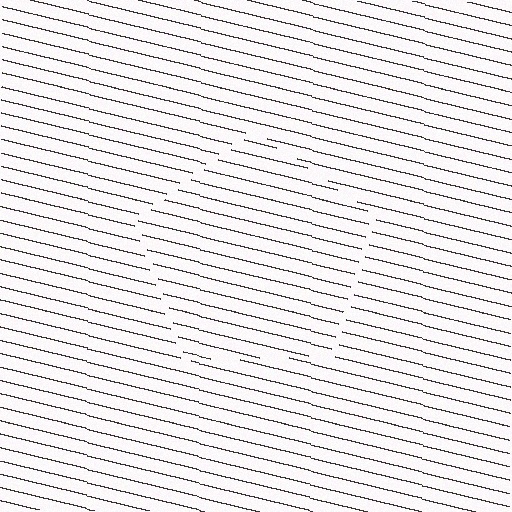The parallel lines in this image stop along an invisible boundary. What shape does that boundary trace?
An illusory pentagon. The interior of the shape contains the same grating, shifted by half a period — the contour is defined by the phase discontinuity where line-ends from the inner and outer gratings abut.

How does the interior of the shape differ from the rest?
The interior of the shape contains the same grating, shifted by half a period — the contour is defined by the phase discontinuity where line-ends from the inner and outer gratings abut.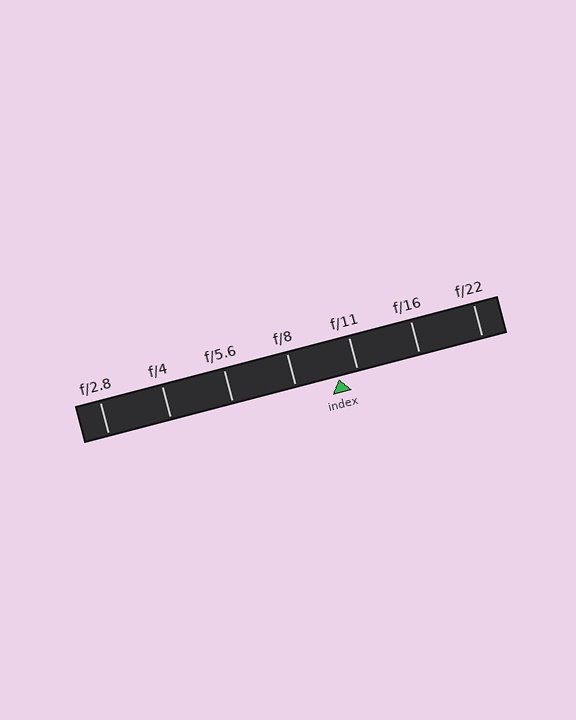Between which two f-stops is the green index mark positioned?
The index mark is between f/8 and f/11.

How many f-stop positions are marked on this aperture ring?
There are 7 f-stop positions marked.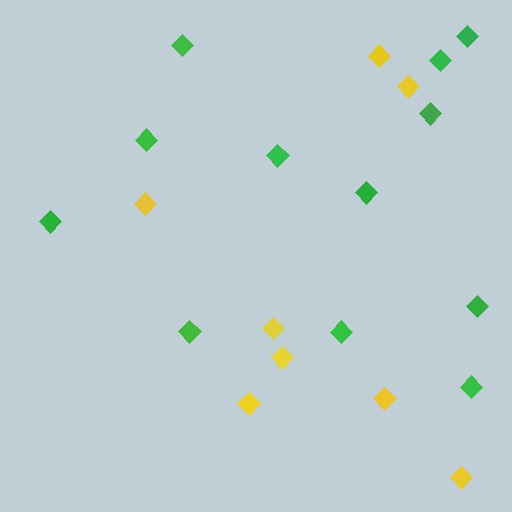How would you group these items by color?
There are 2 groups: one group of green diamonds (12) and one group of yellow diamonds (8).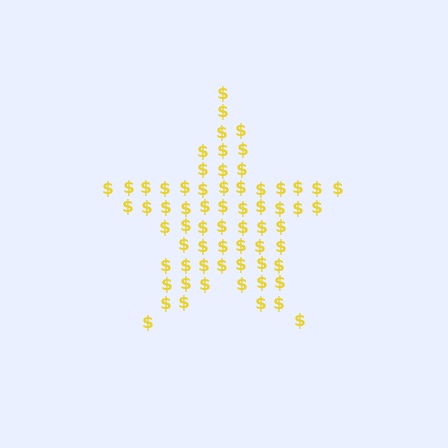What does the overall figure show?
The overall figure shows a star.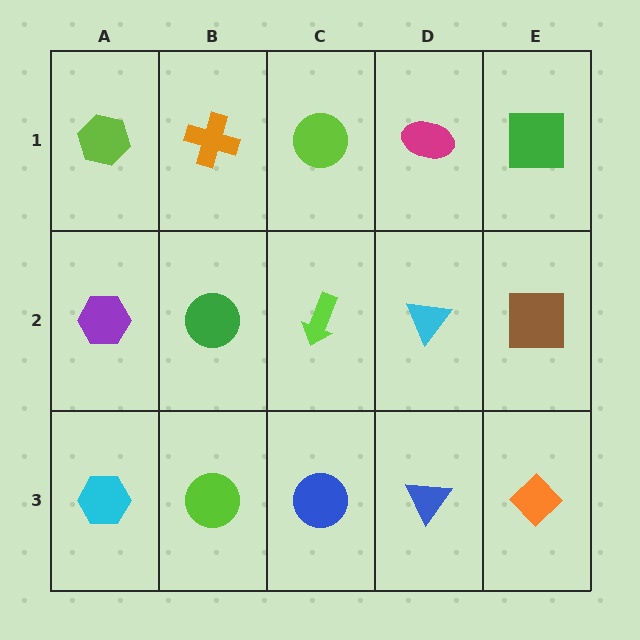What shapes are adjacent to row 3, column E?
A brown square (row 2, column E), a blue triangle (row 3, column D).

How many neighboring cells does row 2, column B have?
4.